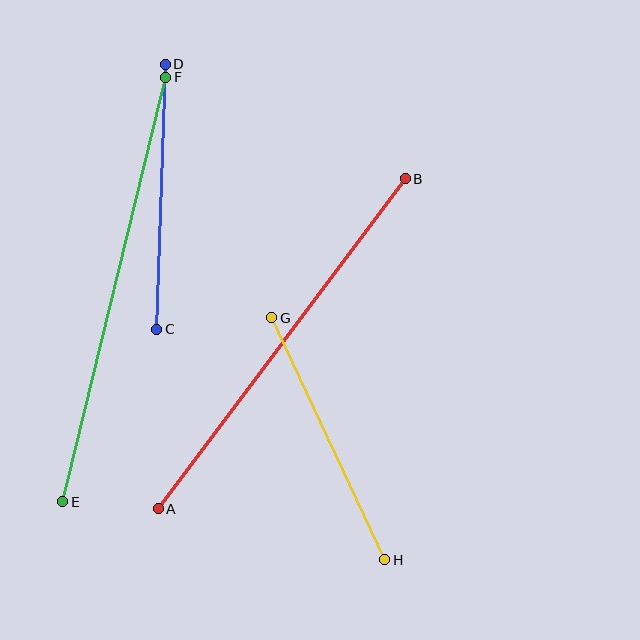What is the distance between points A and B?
The distance is approximately 412 pixels.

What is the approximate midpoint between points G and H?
The midpoint is at approximately (328, 439) pixels.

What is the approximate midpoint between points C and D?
The midpoint is at approximately (161, 197) pixels.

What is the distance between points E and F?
The distance is approximately 437 pixels.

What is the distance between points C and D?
The distance is approximately 265 pixels.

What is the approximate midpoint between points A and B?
The midpoint is at approximately (282, 344) pixels.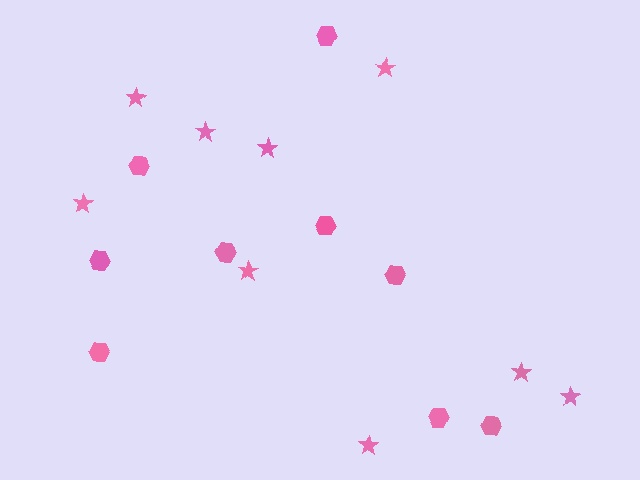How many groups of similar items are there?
There are 2 groups: one group of stars (9) and one group of hexagons (9).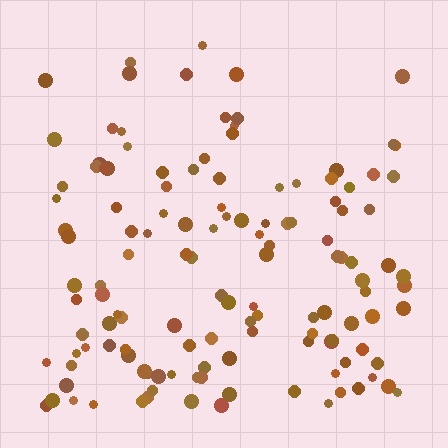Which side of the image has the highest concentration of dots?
The bottom.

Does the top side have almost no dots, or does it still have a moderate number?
Still a moderate number, just noticeably fewer than the bottom.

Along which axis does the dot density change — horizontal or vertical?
Vertical.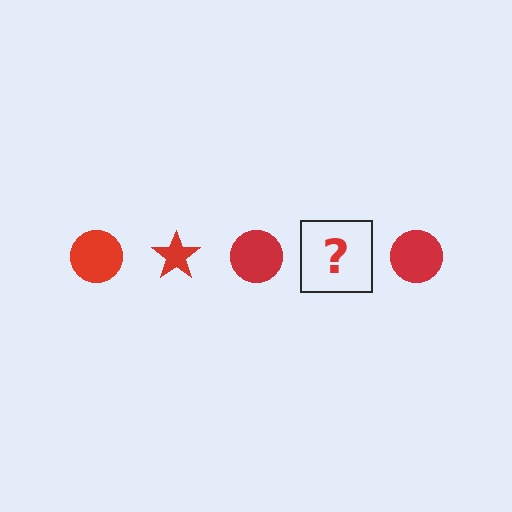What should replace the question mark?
The question mark should be replaced with a red star.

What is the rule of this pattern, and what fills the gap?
The rule is that the pattern cycles through circle, star shapes in red. The gap should be filled with a red star.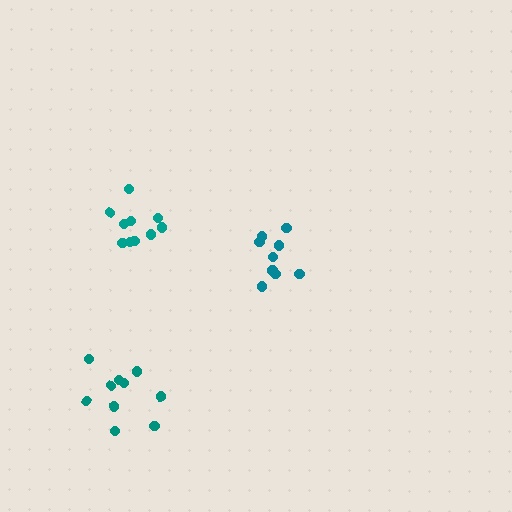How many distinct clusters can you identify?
There are 3 distinct clusters.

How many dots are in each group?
Group 1: 10 dots, Group 2: 9 dots, Group 3: 10 dots (29 total).